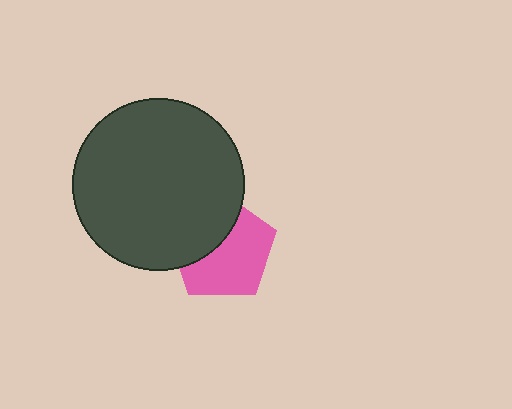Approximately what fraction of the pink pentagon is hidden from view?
Roughly 39% of the pink pentagon is hidden behind the dark gray circle.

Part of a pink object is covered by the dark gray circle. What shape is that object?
It is a pentagon.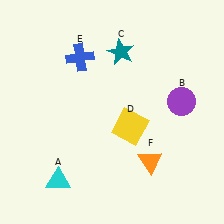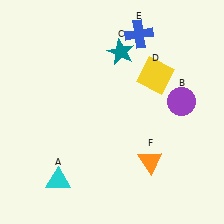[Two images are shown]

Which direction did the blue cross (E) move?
The blue cross (E) moved right.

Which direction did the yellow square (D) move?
The yellow square (D) moved up.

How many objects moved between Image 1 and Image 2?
2 objects moved between the two images.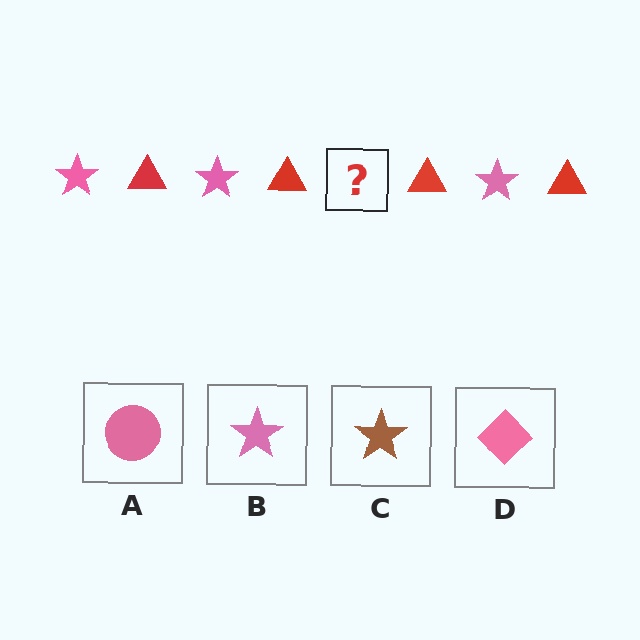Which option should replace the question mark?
Option B.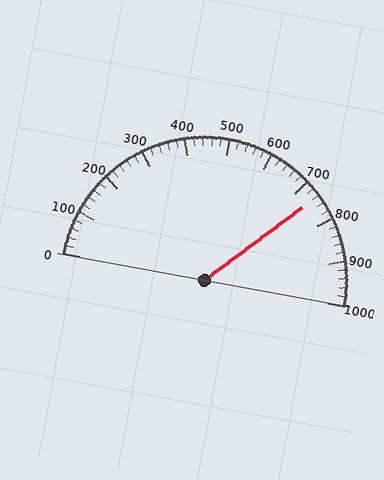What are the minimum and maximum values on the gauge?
The gauge ranges from 0 to 1000.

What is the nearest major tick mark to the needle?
The nearest major tick mark is 700.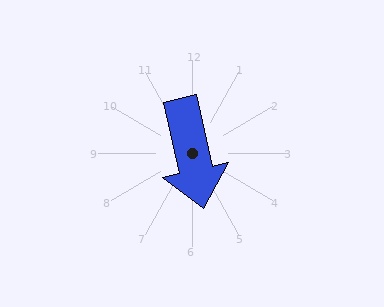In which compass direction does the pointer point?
South.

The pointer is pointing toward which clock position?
Roughly 6 o'clock.